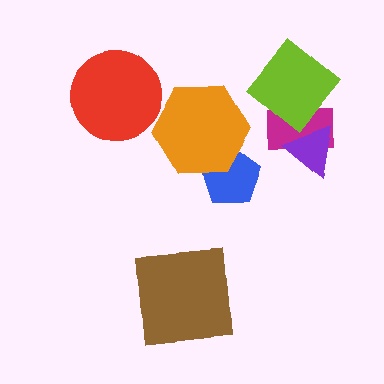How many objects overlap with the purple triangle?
2 objects overlap with the purple triangle.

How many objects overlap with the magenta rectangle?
2 objects overlap with the magenta rectangle.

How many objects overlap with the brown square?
0 objects overlap with the brown square.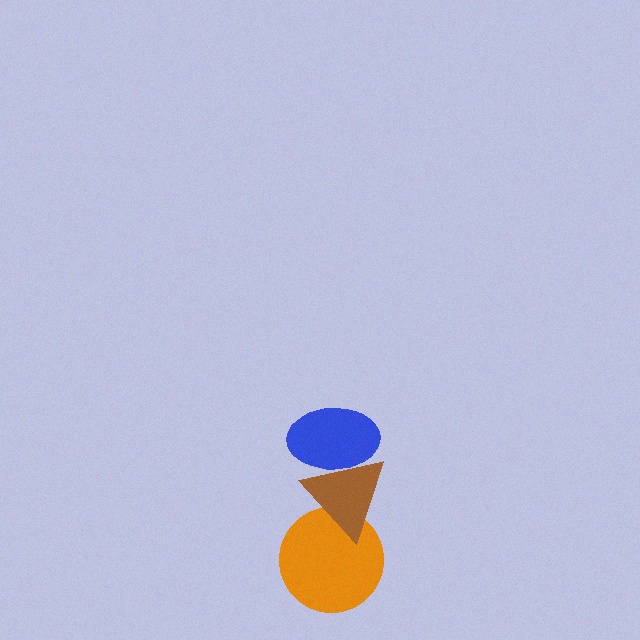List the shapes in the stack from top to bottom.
From top to bottom: the blue ellipse, the brown triangle, the orange circle.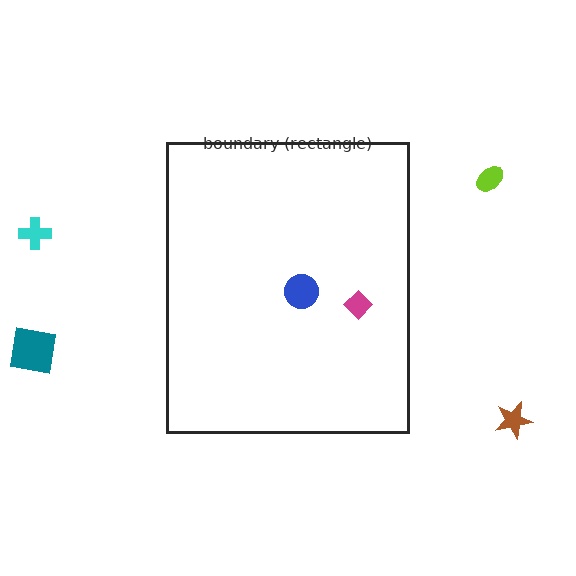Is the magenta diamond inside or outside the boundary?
Inside.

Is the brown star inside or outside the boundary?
Outside.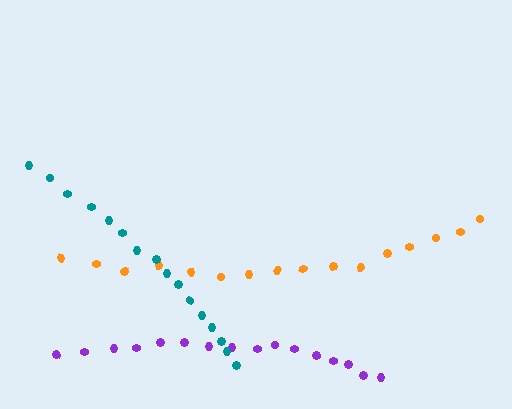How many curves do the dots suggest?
There are 3 distinct paths.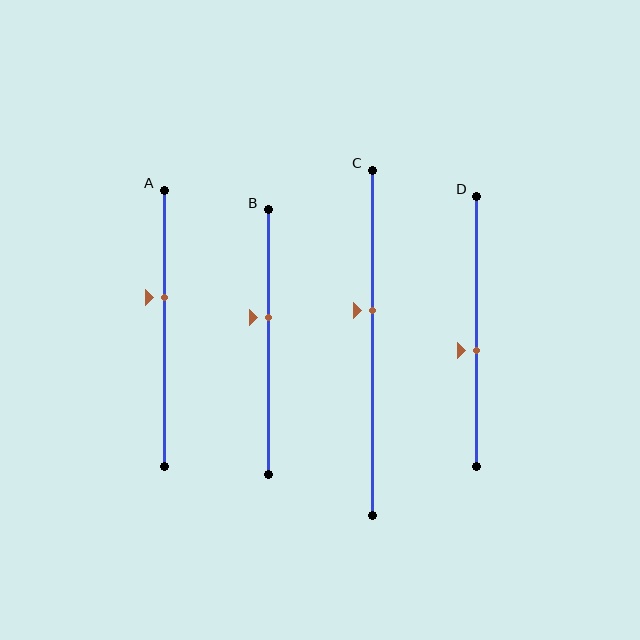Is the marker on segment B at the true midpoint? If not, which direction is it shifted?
No, the marker on segment B is shifted upward by about 9% of the segment length.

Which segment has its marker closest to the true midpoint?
Segment D has its marker closest to the true midpoint.